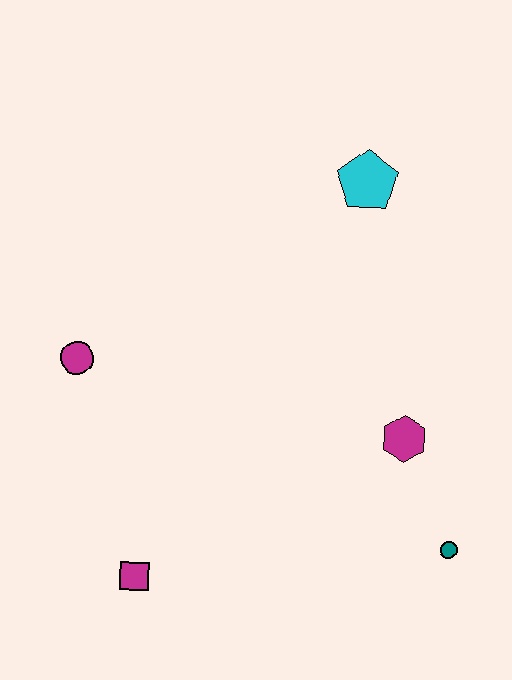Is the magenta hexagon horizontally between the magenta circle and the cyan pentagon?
No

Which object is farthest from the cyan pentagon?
The magenta square is farthest from the cyan pentagon.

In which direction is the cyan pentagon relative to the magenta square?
The cyan pentagon is above the magenta square.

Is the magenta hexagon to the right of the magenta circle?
Yes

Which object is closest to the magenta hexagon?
The teal circle is closest to the magenta hexagon.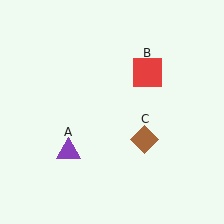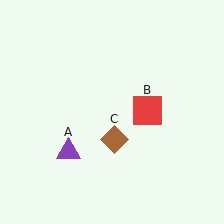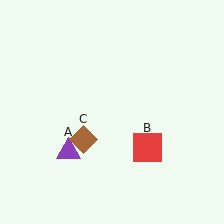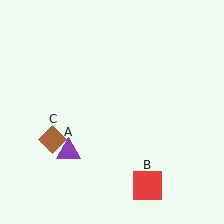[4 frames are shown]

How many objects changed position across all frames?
2 objects changed position: red square (object B), brown diamond (object C).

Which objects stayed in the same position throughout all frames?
Purple triangle (object A) remained stationary.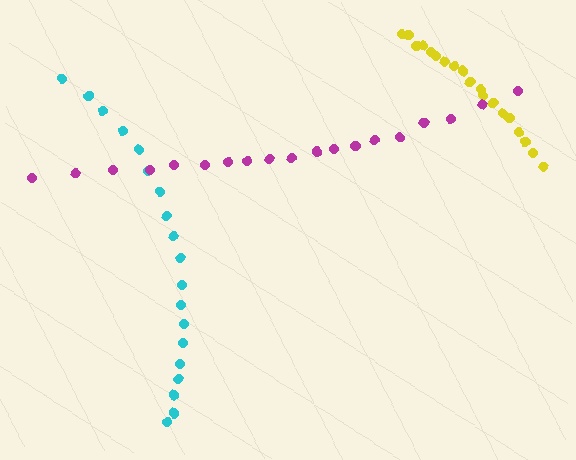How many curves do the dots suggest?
There are 3 distinct paths.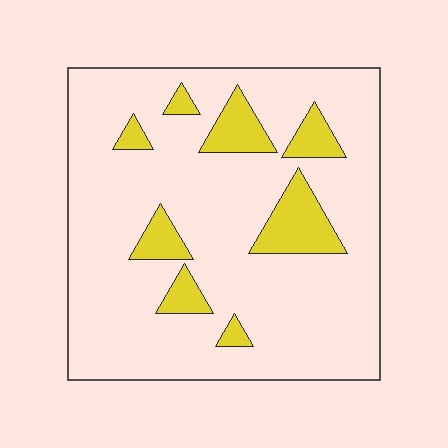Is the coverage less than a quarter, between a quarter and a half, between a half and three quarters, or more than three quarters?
Less than a quarter.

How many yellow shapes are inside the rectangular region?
8.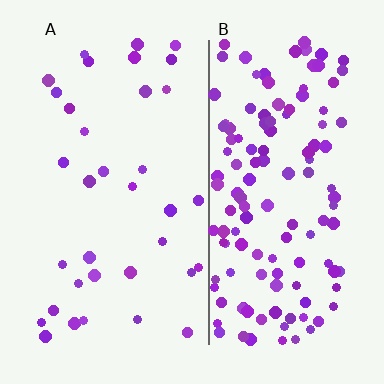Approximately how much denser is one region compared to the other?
Approximately 3.7× — region B over region A.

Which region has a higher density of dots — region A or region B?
B (the right).